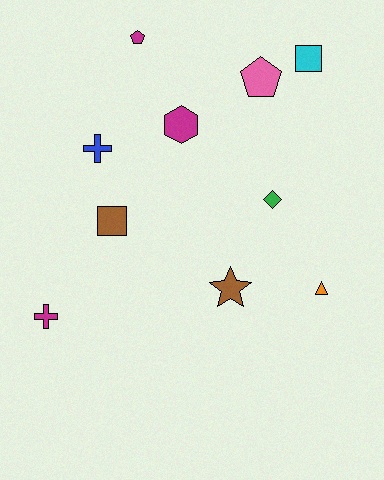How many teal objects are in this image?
There are no teal objects.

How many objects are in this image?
There are 10 objects.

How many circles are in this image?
There are no circles.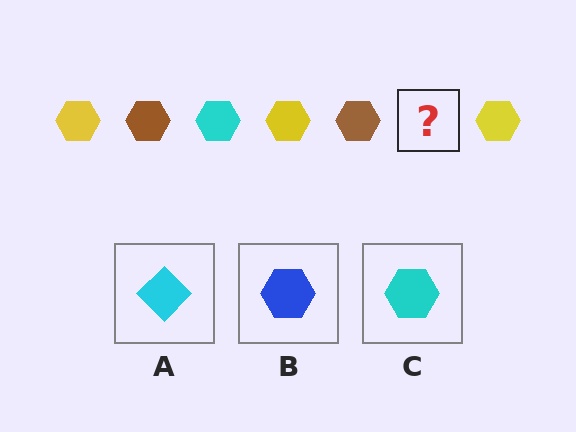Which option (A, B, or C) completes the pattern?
C.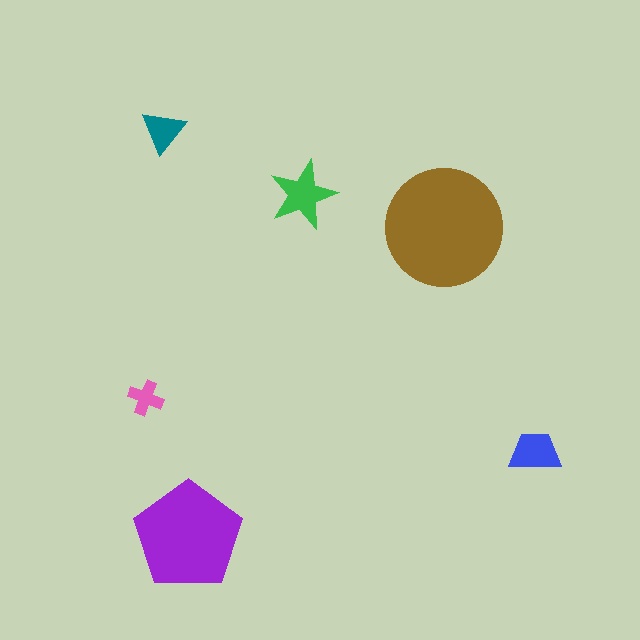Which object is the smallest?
The pink cross.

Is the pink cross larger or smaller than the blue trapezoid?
Smaller.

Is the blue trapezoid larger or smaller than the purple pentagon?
Smaller.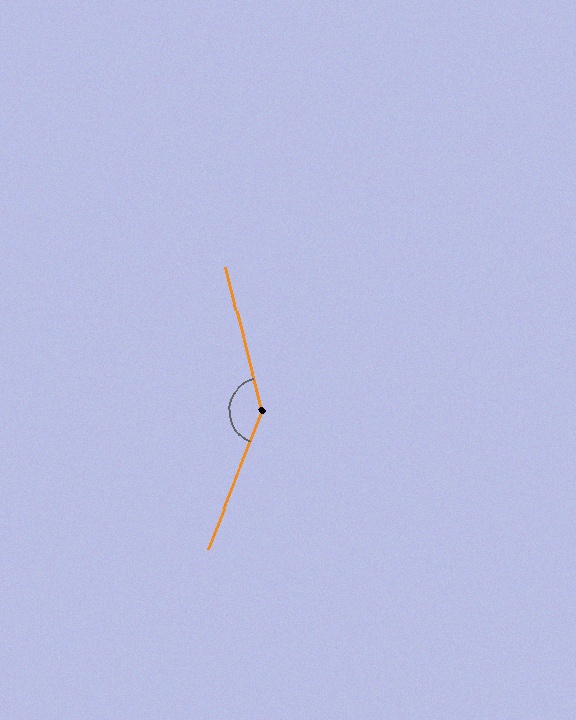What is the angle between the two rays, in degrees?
Approximately 145 degrees.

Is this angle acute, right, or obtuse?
It is obtuse.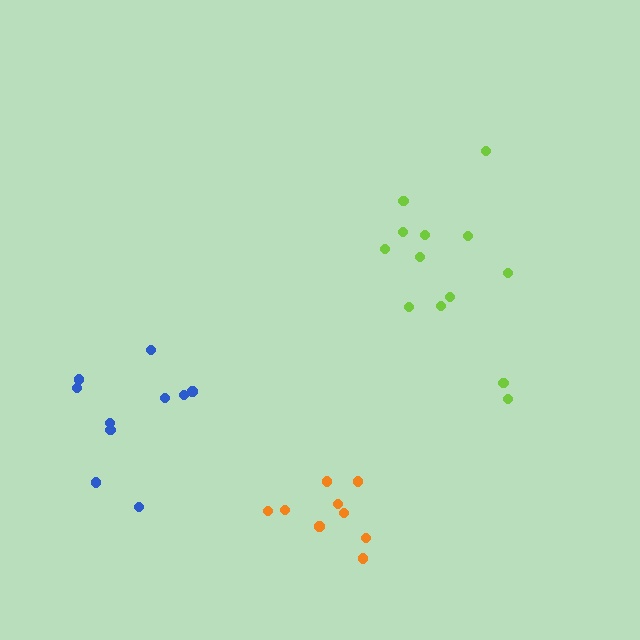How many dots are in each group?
Group 1: 13 dots, Group 2: 10 dots, Group 3: 9 dots (32 total).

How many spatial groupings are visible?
There are 3 spatial groupings.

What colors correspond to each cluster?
The clusters are colored: lime, blue, orange.